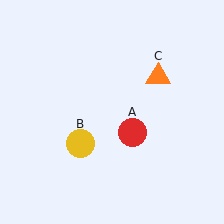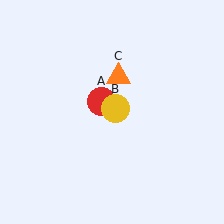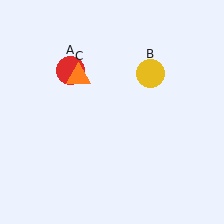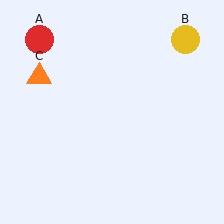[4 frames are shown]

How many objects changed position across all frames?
3 objects changed position: red circle (object A), yellow circle (object B), orange triangle (object C).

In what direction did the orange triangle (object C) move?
The orange triangle (object C) moved left.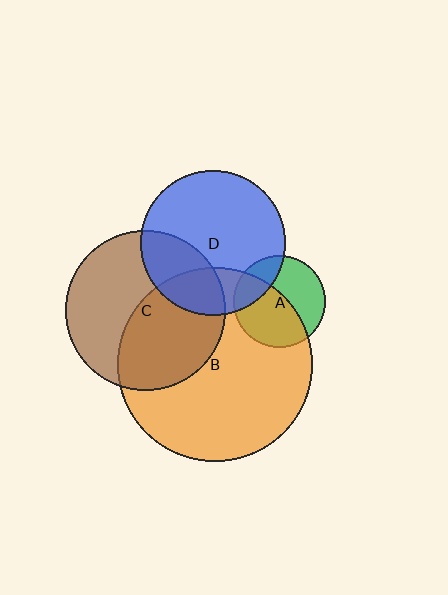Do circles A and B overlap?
Yes.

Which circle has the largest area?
Circle B (orange).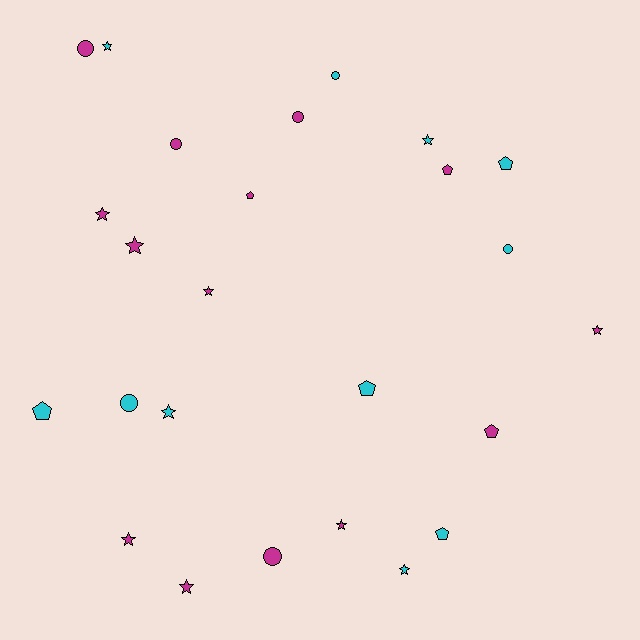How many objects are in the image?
There are 25 objects.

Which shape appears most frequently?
Star, with 11 objects.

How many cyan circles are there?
There are 3 cyan circles.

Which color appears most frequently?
Magenta, with 14 objects.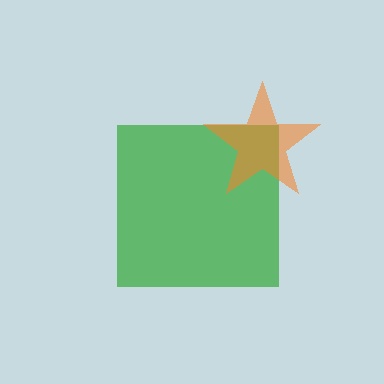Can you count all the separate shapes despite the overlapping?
Yes, there are 2 separate shapes.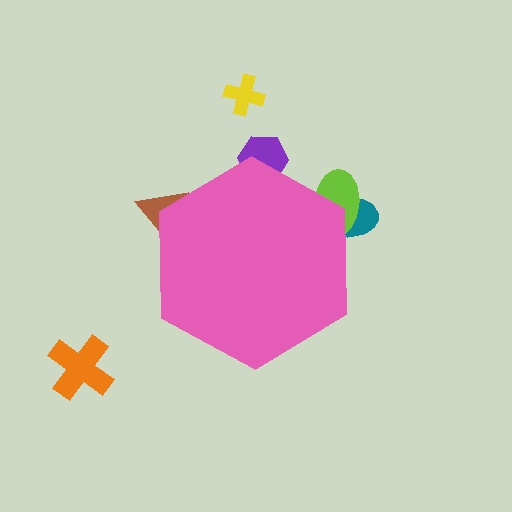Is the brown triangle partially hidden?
Yes, the brown triangle is partially hidden behind the pink hexagon.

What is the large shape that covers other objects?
A pink hexagon.